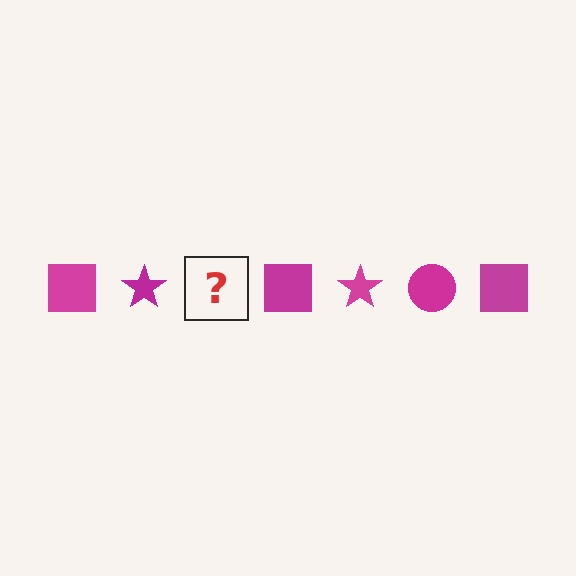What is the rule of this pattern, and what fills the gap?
The rule is that the pattern cycles through square, star, circle shapes in magenta. The gap should be filled with a magenta circle.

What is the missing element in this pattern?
The missing element is a magenta circle.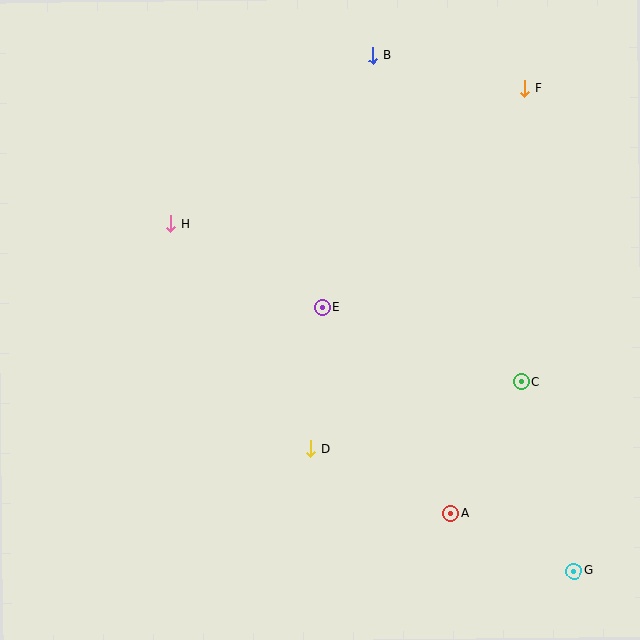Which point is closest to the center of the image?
Point E at (322, 307) is closest to the center.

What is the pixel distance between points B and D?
The distance between B and D is 398 pixels.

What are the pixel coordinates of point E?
Point E is at (322, 307).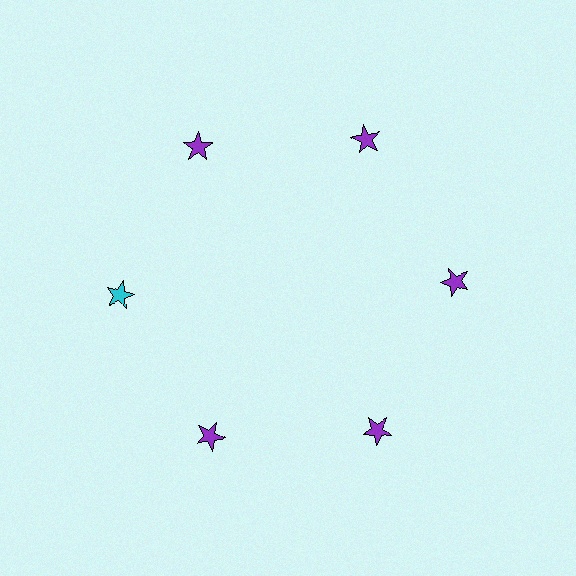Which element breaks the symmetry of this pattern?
The cyan star at roughly the 9 o'clock position breaks the symmetry. All other shapes are purple stars.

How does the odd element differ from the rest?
It has a different color: cyan instead of purple.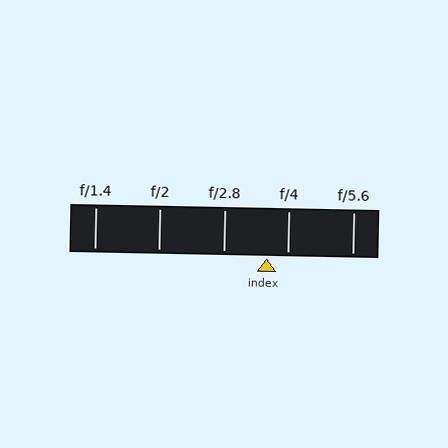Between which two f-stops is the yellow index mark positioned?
The index mark is between f/2.8 and f/4.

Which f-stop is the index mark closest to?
The index mark is closest to f/4.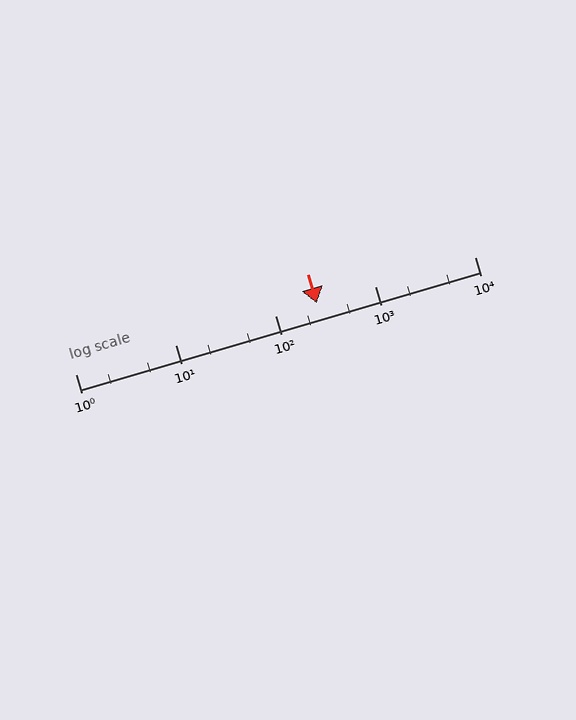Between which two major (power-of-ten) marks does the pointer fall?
The pointer is between 100 and 1000.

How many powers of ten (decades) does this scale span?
The scale spans 4 decades, from 1 to 10000.